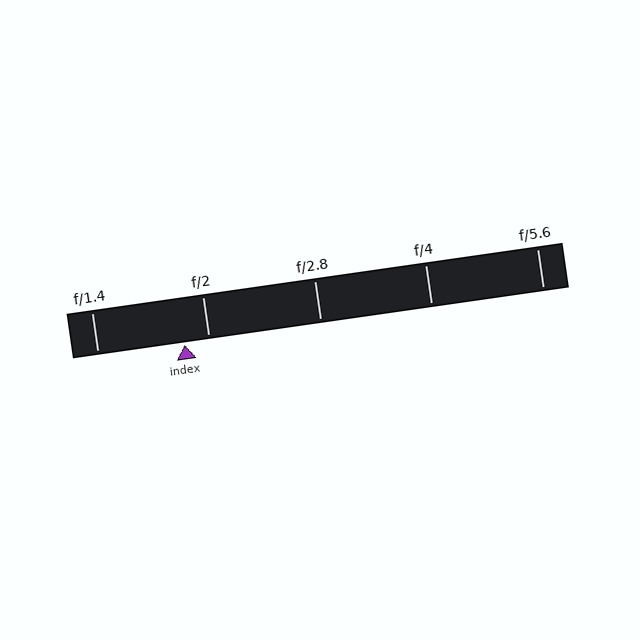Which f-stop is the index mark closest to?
The index mark is closest to f/2.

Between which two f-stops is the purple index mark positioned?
The index mark is between f/1.4 and f/2.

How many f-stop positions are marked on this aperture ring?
There are 5 f-stop positions marked.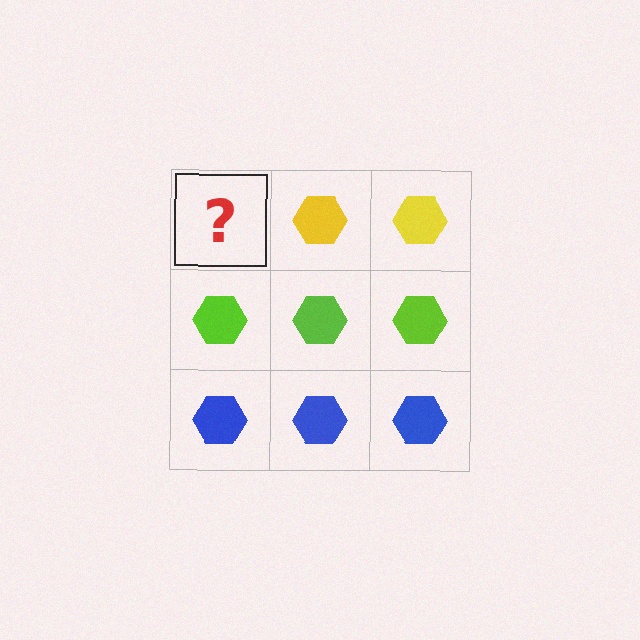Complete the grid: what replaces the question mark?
The question mark should be replaced with a yellow hexagon.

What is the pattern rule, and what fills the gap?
The rule is that each row has a consistent color. The gap should be filled with a yellow hexagon.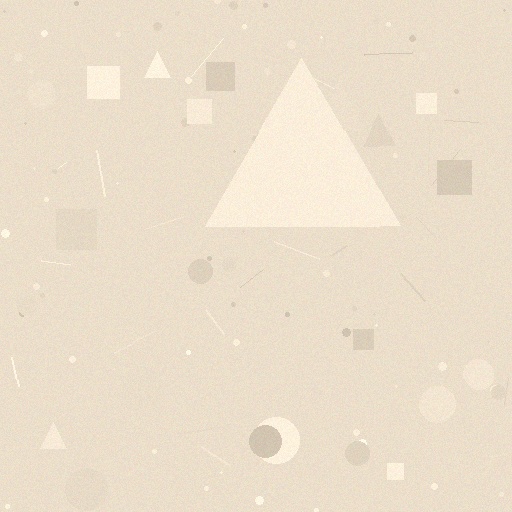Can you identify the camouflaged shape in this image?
The camouflaged shape is a triangle.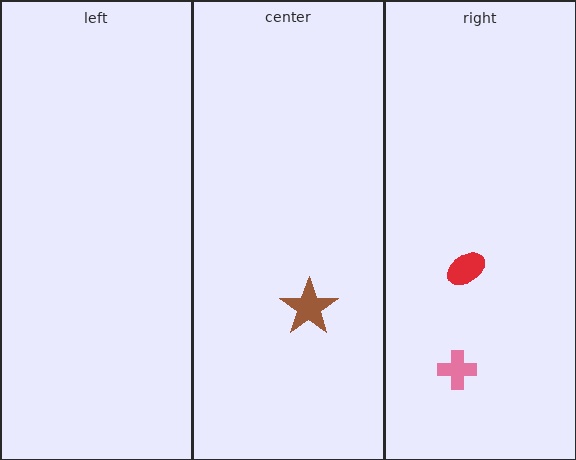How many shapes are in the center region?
1.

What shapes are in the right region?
The red ellipse, the pink cross.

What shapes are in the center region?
The brown star.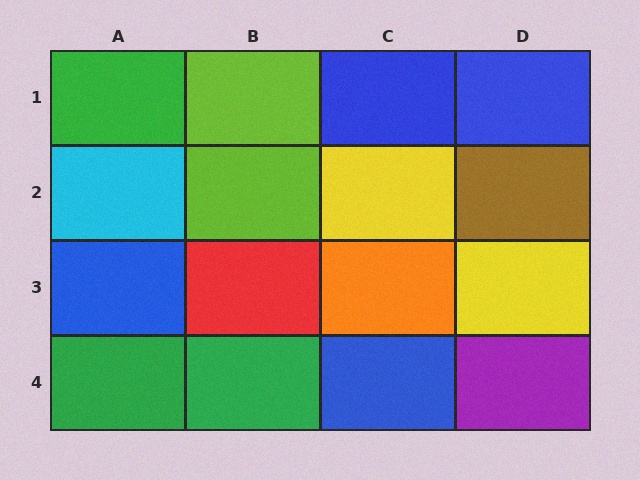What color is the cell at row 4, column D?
Purple.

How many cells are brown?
1 cell is brown.